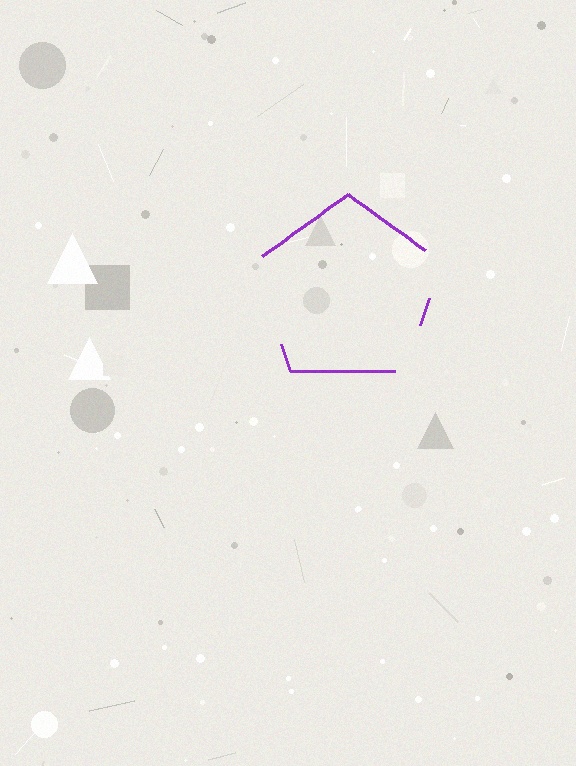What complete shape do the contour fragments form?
The contour fragments form a pentagon.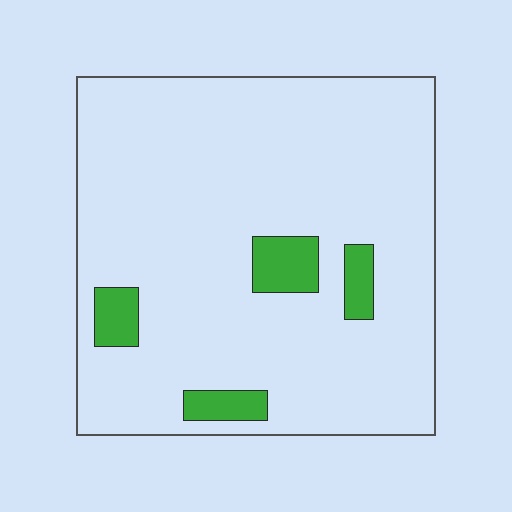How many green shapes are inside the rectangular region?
4.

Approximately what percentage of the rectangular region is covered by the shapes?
Approximately 10%.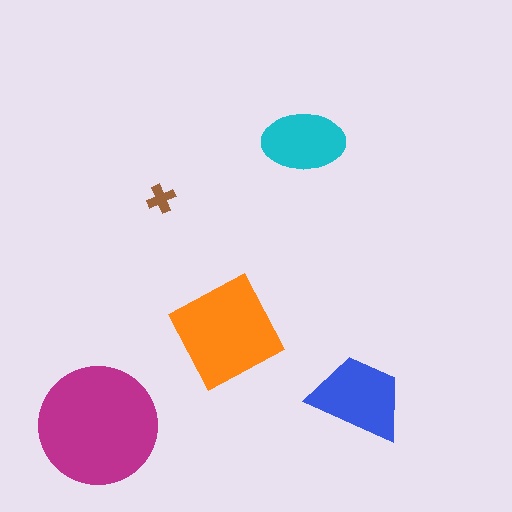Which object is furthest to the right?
The blue trapezoid is rightmost.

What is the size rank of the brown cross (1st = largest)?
5th.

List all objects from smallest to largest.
The brown cross, the cyan ellipse, the blue trapezoid, the orange square, the magenta circle.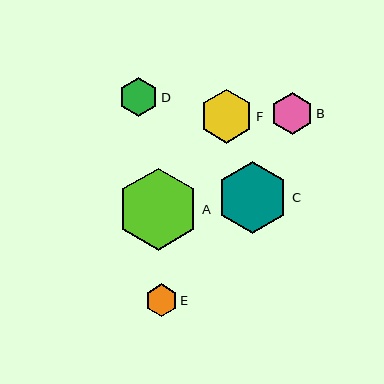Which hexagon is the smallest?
Hexagon E is the smallest with a size of approximately 32 pixels.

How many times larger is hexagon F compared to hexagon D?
Hexagon F is approximately 1.4 times the size of hexagon D.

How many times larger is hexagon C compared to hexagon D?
Hexagon C is approximately 1.8 times the size of hexagon D.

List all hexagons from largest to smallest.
From largest to smallest: A, C, F, B, D, E.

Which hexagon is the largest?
Hexagon A is the largest with a size of approximately 82 pixels.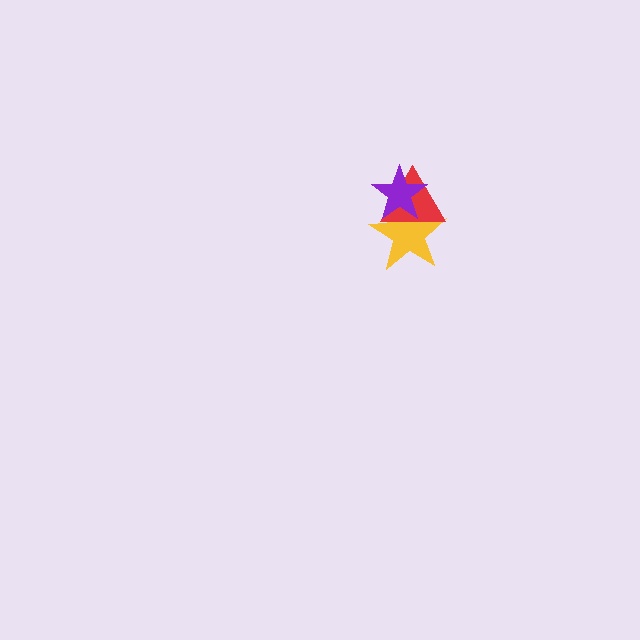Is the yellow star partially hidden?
Yes, it is partially covered by another shape.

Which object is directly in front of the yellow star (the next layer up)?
The red triangle is directly in front of the yellow star.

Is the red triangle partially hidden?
Yes, it is partially covered by another shape.